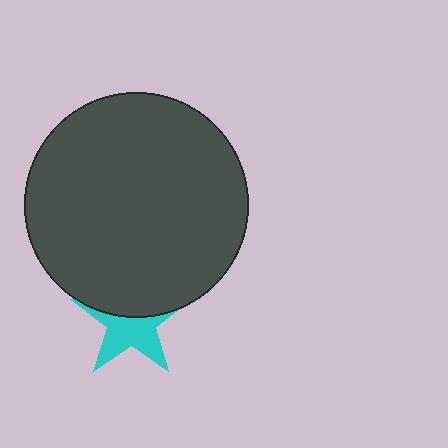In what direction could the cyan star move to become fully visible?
The cyan star could move down. That would shift it out from behind the dark gray circle entirely.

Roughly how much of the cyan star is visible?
About half of it is visible (roughly 55%).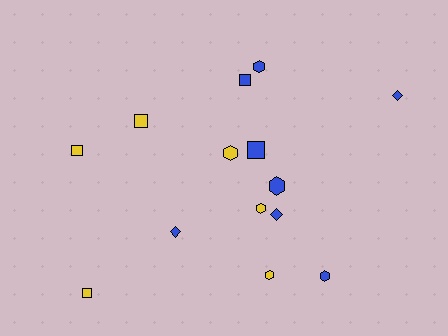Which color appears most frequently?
Blue, with 8 objects.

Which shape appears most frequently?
Hexagon, with 6 objects.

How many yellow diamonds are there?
There are no yellow diamonds.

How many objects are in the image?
There are 14 objects.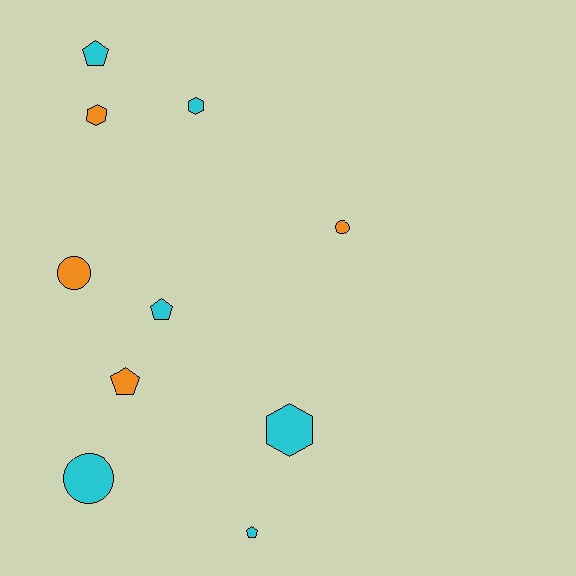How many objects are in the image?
There are 10 objects.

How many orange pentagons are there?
There is 1 orange pentagon.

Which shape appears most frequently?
Pentagon, with 4 objects.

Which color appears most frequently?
Cyan, with 6 objects.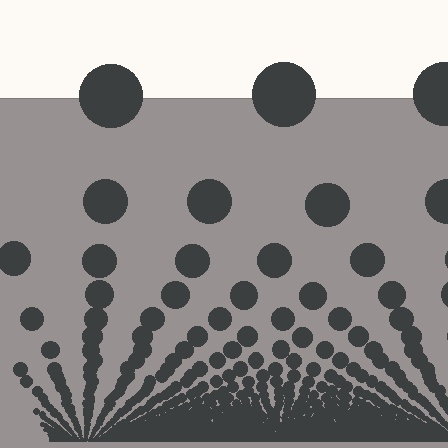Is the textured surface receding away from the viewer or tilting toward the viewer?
The surface appears to tilt toward the viewer. Texture elements get larger and sparser toward the top.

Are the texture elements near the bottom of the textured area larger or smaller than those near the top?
Smaller. The gradient is inverted — elements near the bottom are smaller and denser.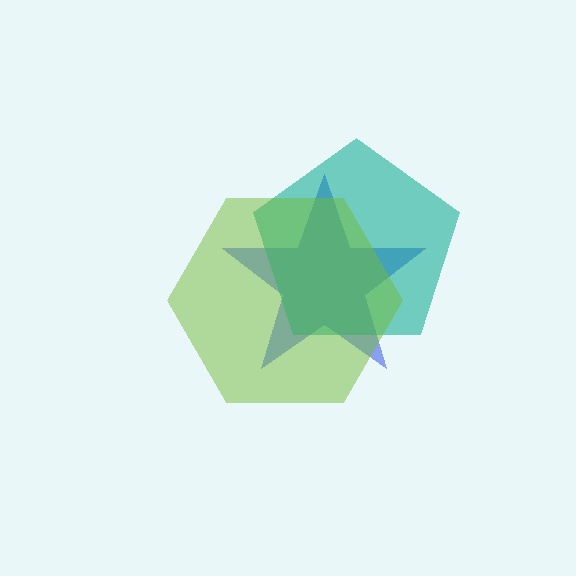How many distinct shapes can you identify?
There are 3 distinct shapes: a blue star, a teal pentagon, a lime hexagon.